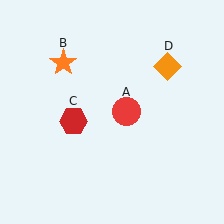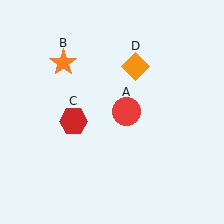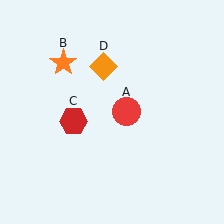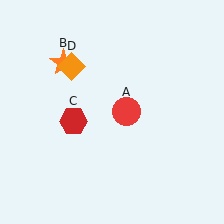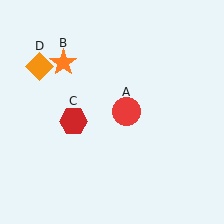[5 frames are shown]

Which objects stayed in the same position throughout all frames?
Red circle (object A) and orange star (object B) and red hexagon (object C) remained stationary.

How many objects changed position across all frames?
1 object changed position: orange diamond (object D).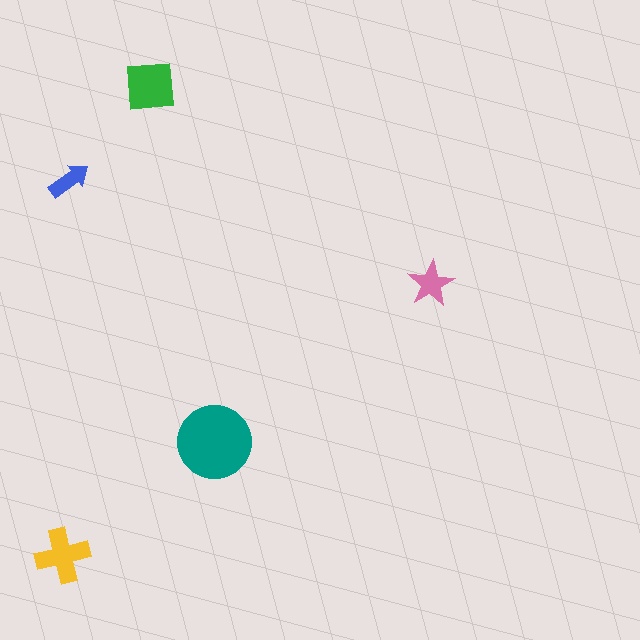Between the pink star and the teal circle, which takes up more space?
The teal circle.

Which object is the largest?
The teal circle.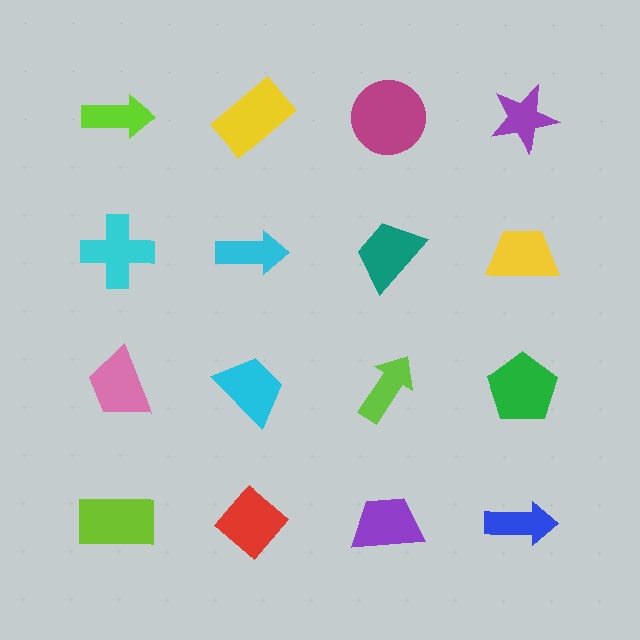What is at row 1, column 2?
A yellow rectangle.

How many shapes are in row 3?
4 shapes.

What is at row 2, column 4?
A yellow trapezoid.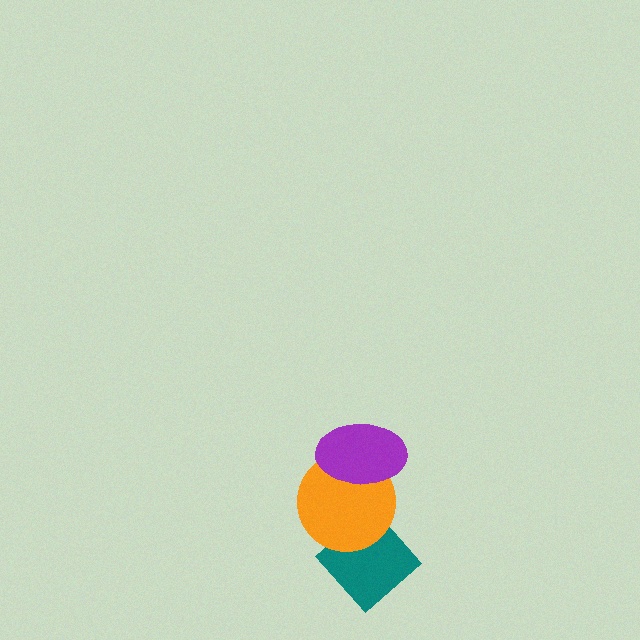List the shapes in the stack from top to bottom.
From top to bottom: the purple ellipse, the orange circle, the teal diamond.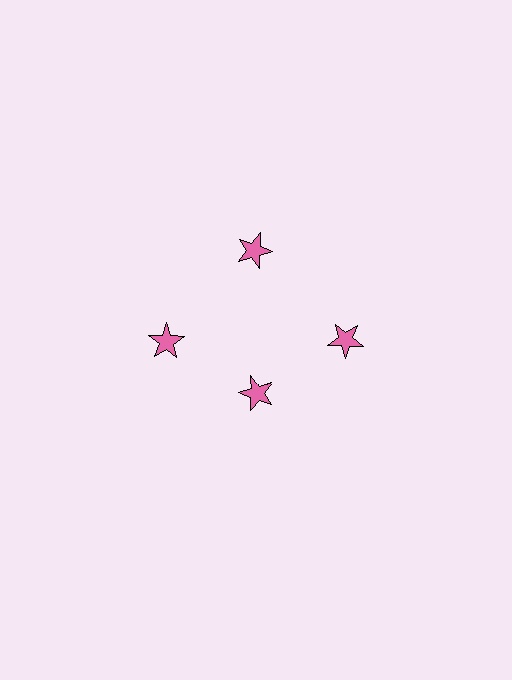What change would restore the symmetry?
The symmetry would be restored by moving it outward, back onto the ring so that all 4 stars sit at equal angles and equal distance from the center.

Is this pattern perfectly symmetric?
No. The 4 pink stars are arranged in a ring, but one element near the 6 o'clock position is pulled inward toward the center, breaking the 4-fold rotational symmetry.